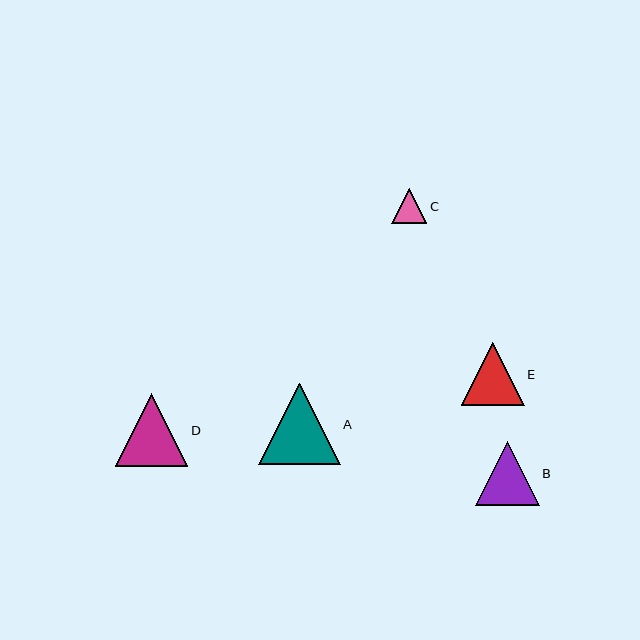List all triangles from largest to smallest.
From largest to smallest: A, D, B, E, C.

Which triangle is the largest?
Triangle A is the largest with a size of approximately 81 pixels.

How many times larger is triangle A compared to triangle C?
Triangle A is approximately 2.3 times the size of triangle C.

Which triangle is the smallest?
Triangle C is the smallest with a size of approximately 35 pixels.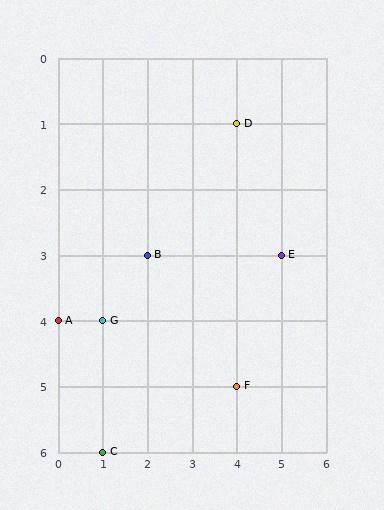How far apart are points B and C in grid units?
Points B and C are 1 column and 3 rows apart (about 3.2 grid units diagonally).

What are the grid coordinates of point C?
Point C is at grid coordinates (1, 6).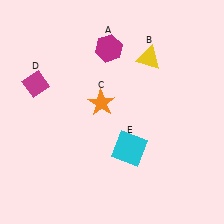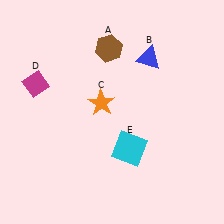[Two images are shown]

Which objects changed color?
A changed from magenta to brown. B changed from yellow to blue.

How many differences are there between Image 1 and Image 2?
There are 2 differences between the two images.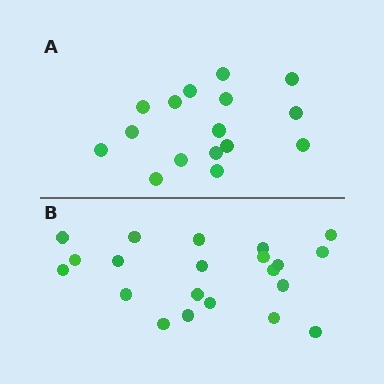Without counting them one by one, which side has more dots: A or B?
Region B (the bottom region) has more dots.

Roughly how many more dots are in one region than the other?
Region B has about 5 more dots than region A.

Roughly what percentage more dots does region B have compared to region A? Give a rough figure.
About 30% more.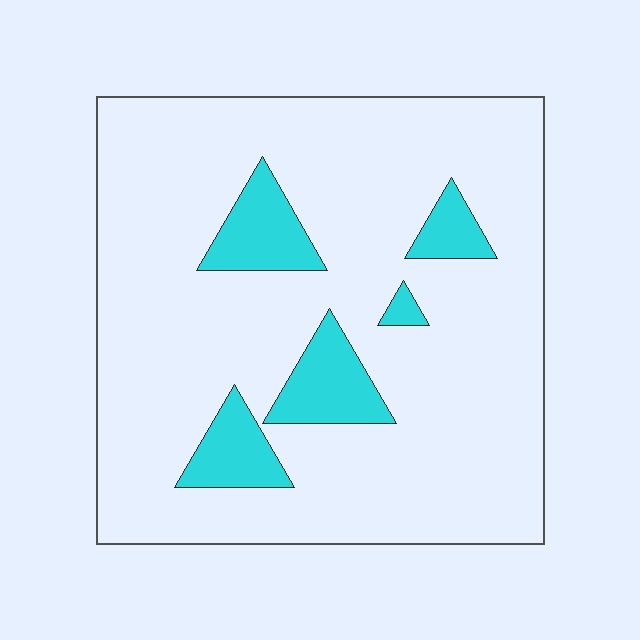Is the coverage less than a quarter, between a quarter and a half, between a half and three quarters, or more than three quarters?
Less than a quarter.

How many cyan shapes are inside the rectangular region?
5.